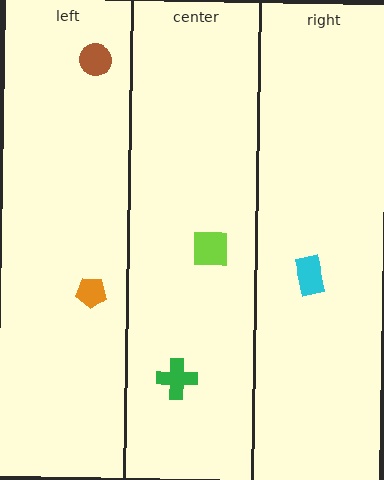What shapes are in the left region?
The brown circle, the orange pentagon.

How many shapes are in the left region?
2.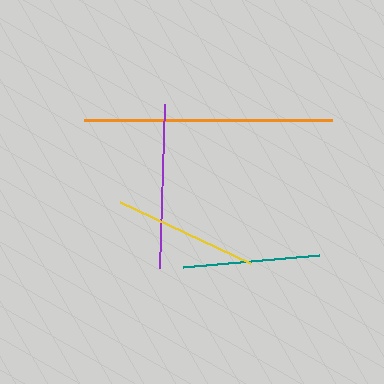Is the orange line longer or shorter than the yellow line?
The orange line is longer than the yellow line.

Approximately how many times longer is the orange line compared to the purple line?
The orange line is approximately 1.5 times the length of the purple line.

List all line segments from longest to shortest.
From longest to shortest: orange, purple, yellow, teal.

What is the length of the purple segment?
The purple segment is approximately 164 pixels long.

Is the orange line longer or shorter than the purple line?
The orange line is longer than the purple line.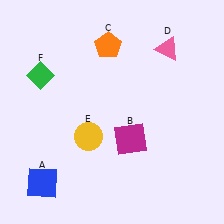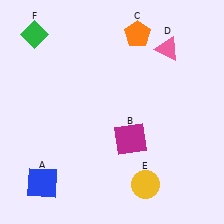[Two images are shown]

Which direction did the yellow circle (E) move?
The yellow circle (E) moved right.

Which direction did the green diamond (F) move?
The green diamond (F) moved up.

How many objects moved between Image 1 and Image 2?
3 objects moved between the two images.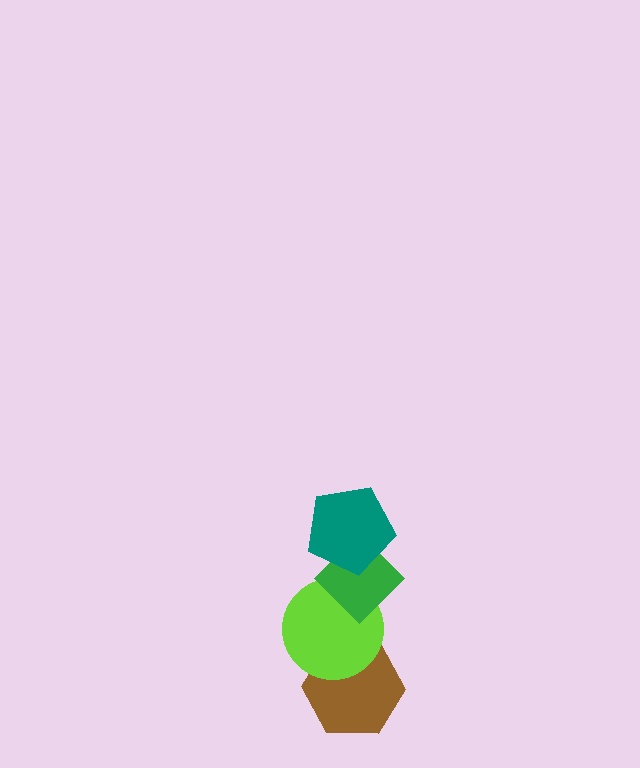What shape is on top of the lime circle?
The green diamond is on top of the lime circle.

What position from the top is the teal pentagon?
The teal pentagon is 1st from the top.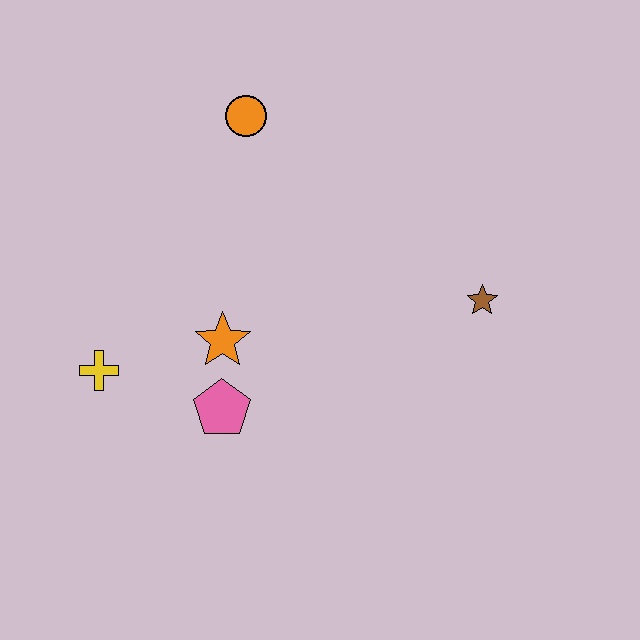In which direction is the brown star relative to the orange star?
The brown star is to the right of the orange star.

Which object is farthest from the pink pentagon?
The orange circle is farthest from the pink pentagon.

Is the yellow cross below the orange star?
Yes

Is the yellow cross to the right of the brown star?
No